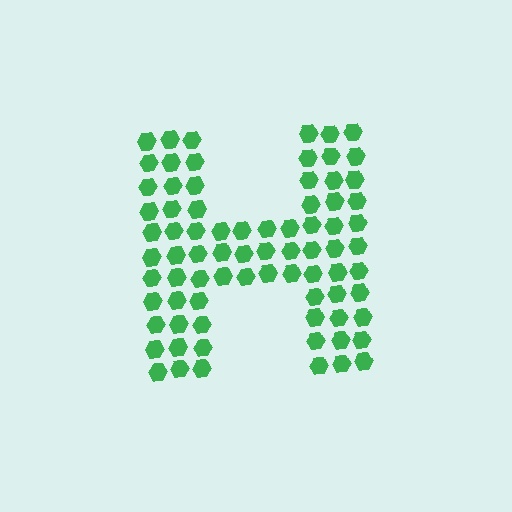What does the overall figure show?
The overall figure shows the letter H.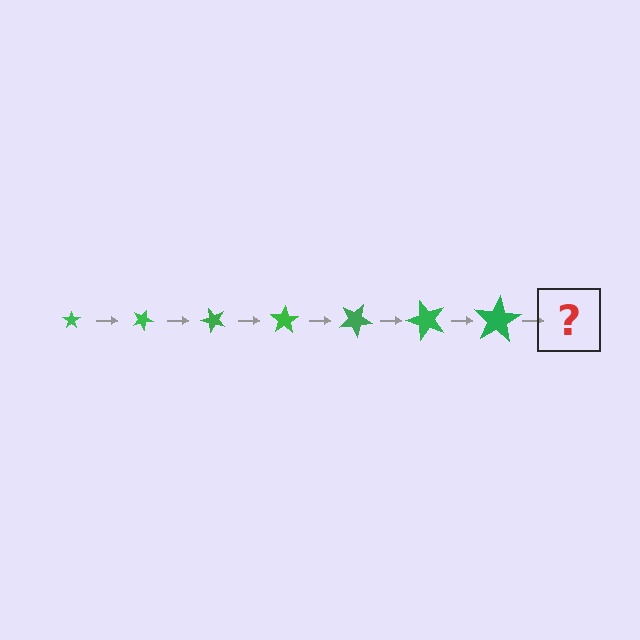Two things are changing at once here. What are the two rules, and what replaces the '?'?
The two rules are that the star grows larger each step and it rotates 25 degrees each step. The '?' should be a star, larger than the previous one and rotated 175 degrees from the start.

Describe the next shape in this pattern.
It should be a star, larger than the previous one and rotated 175 degrees from the start.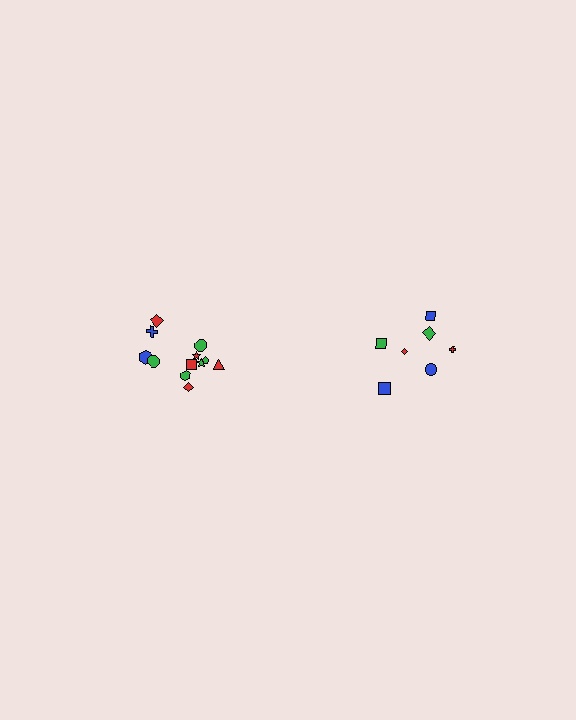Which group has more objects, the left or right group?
The left group.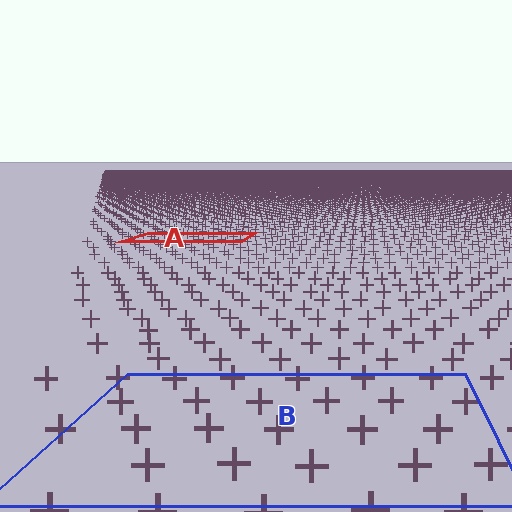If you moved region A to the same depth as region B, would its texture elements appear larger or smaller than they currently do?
They would appear larger. At a closer depth, the same texture elements are projected at a bigger on-screen size.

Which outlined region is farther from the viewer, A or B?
Region A is farther from the viewer — the texture elements inside it appear smaller and more densely packed.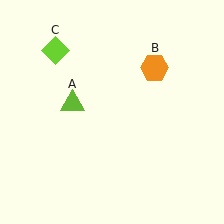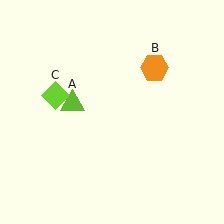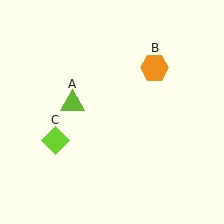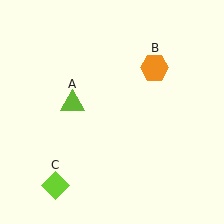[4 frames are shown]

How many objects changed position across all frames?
1 object changed position: lime diamond (object C).